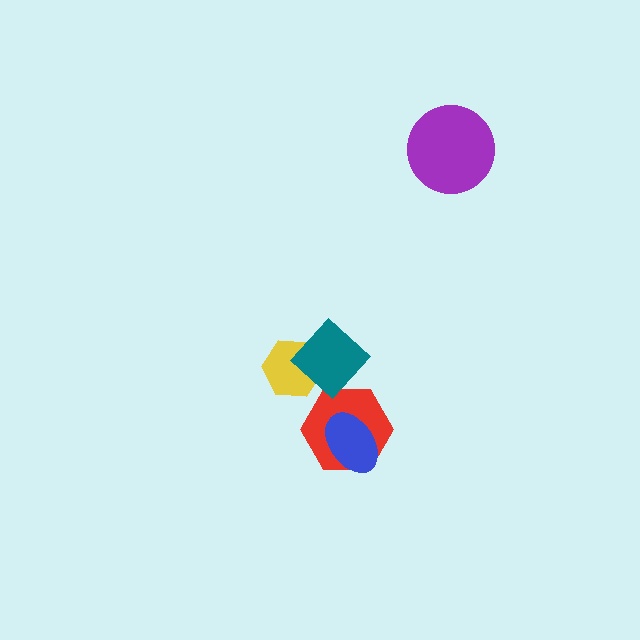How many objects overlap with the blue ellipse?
1 object overlaps with the blue ellipse.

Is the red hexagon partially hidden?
Yes, it is partially covered by another shape.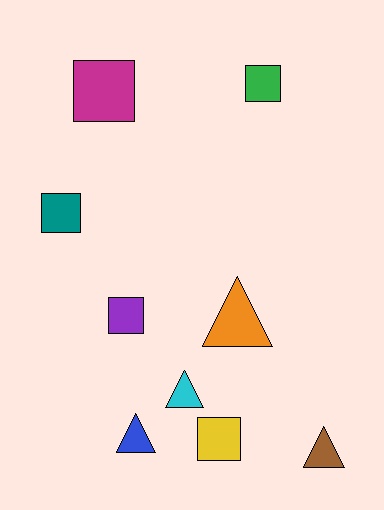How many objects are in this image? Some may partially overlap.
There are 9 objects.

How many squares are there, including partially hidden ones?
There are 5 squares.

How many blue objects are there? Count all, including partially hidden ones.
There is 1 blue object.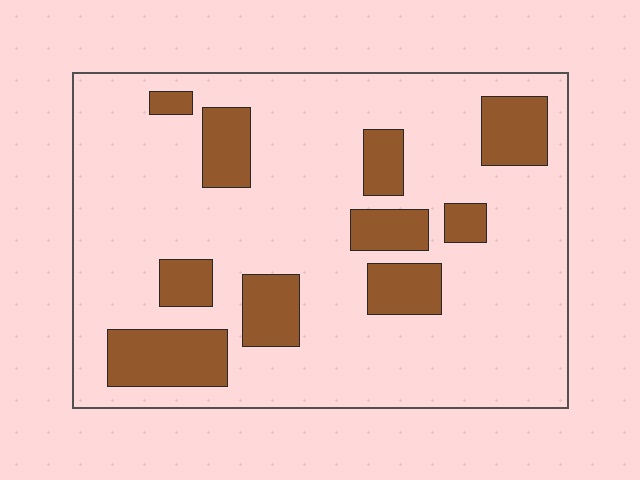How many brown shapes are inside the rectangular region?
10.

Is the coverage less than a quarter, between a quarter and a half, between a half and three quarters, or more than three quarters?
Less than a quarter.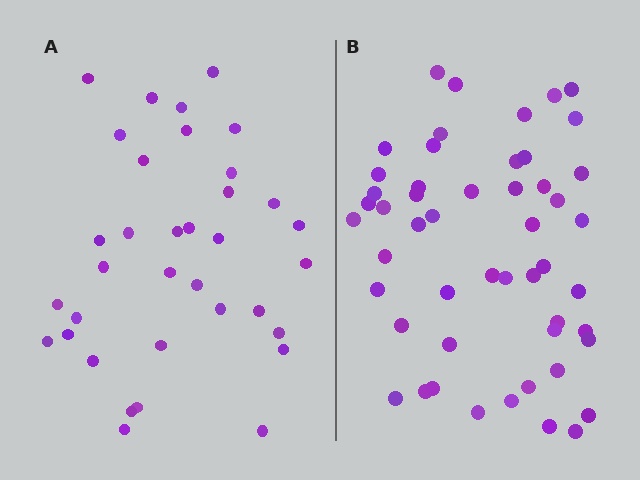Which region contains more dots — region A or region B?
Region B (the right region) has more dots.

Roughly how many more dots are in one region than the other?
Region B has approximately 15 more dots than region A.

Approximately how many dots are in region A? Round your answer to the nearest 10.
About 40 dots. (The exact count is 35, which rounds to 40.)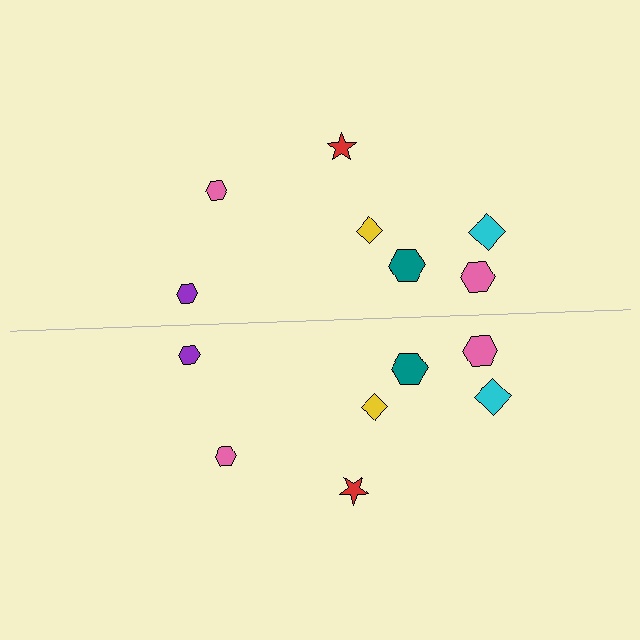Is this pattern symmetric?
Yes, this pattern has bilateral (reflection) symmetry.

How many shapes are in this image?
There are 14 shapes in this image.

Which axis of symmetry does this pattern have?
The pattern has a horizontal axis of symmetry running through the center of the image.